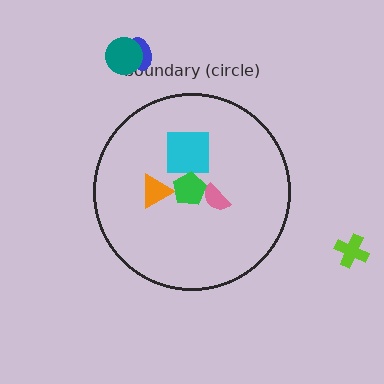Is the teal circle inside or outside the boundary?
Outside.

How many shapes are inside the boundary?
4 inside, 3 outside.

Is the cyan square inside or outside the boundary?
Inside.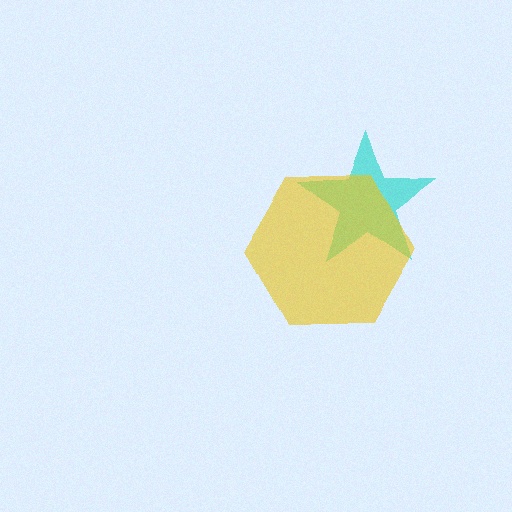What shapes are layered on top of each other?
The layered shapes are: a cyan star, a yellow hexagon.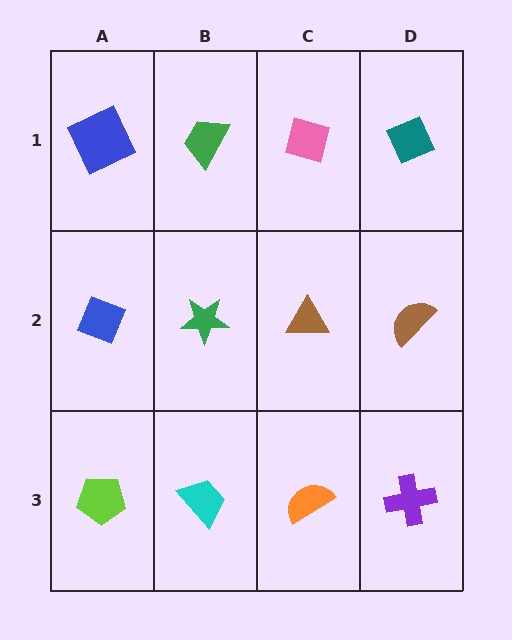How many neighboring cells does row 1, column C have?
3.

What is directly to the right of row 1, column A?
A green trapezoid.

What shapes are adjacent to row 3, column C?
A brown triangle (row 2, column C), a cyan trapezoid (row 3, column B), a purple cross (row 3, column D).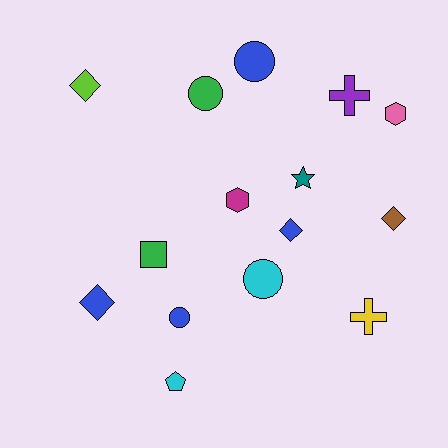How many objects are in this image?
There are 15 objects.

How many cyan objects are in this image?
There are 2 cyan objects.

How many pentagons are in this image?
There is 1 pentagon.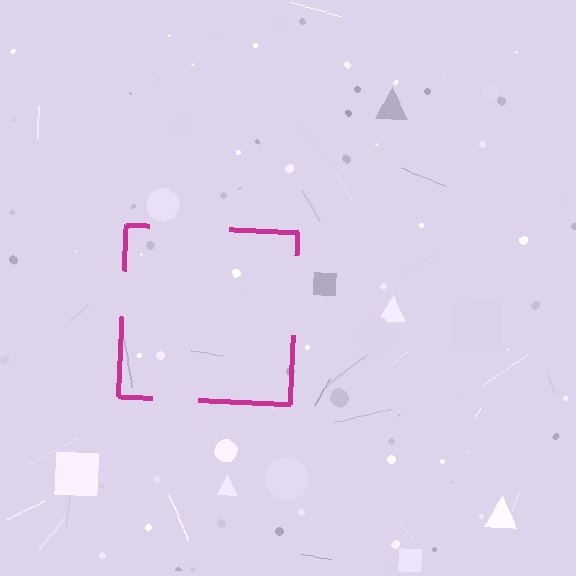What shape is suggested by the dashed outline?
The dashed outline suggests a square.